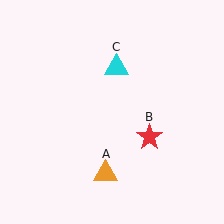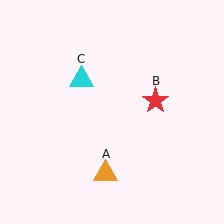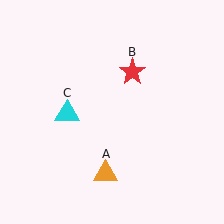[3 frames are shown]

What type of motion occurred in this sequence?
The red star (object B), cyan triangle (object C) rotated counterclockwise around the center of the scene.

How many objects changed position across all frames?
2 objects changed position: red star (object B), cyan triangle (object C).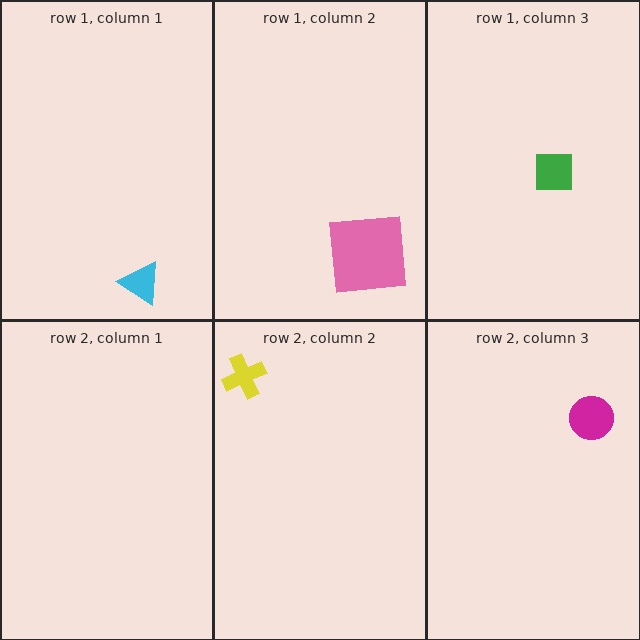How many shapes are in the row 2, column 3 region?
1.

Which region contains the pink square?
The row 1, column 2 region.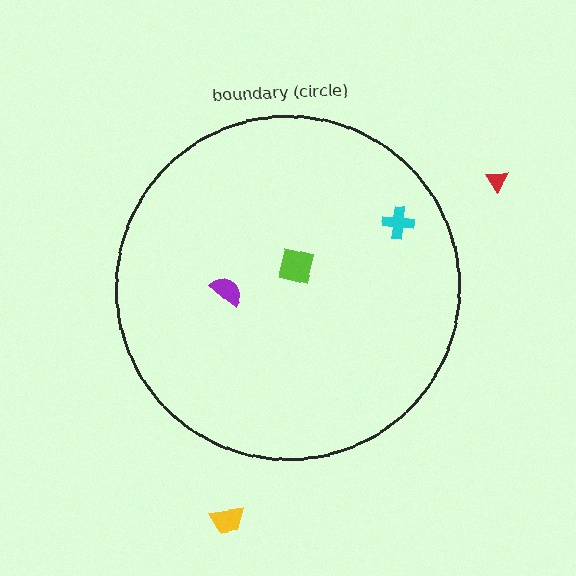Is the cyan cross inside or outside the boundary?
Inside.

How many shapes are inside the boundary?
3 inside, 2 outside.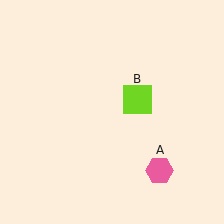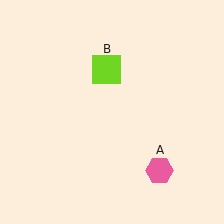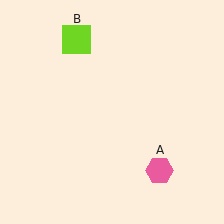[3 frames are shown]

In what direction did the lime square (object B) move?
The lime square (object B) moved up and to the left.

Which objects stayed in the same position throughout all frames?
Pink hexagon (object A) remained stationary.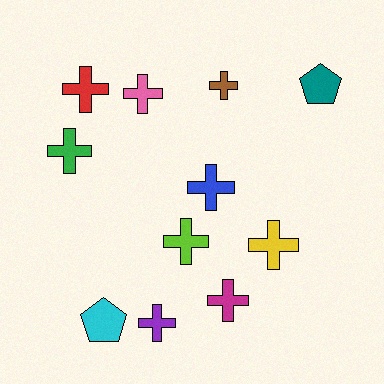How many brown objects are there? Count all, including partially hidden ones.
There is 1 brown object.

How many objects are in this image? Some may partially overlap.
There are 11 objects.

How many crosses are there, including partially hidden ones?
There are 9 crosses.